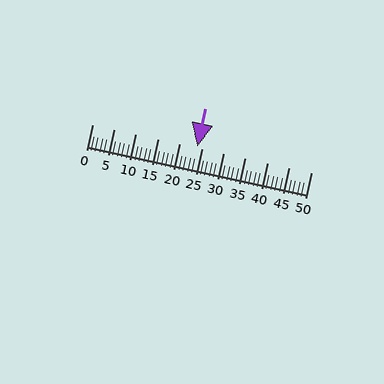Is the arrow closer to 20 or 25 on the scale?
The arrow is closer to 25.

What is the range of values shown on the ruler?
The ruler shows values from 0 to 50.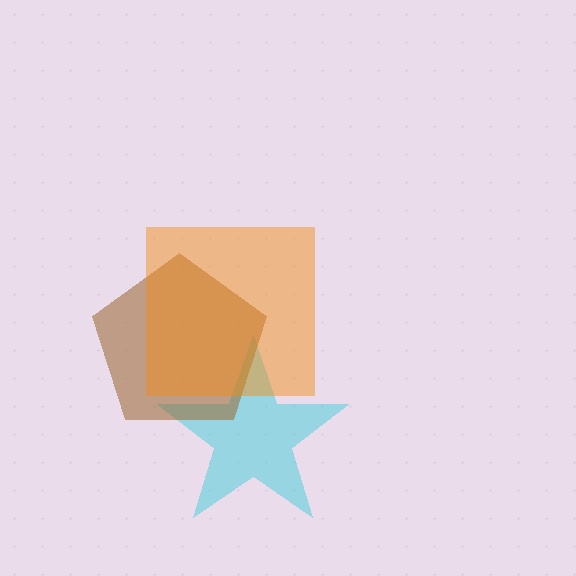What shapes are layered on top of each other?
The layered shapes are: a cyan star, a brown pentagon, an orange square.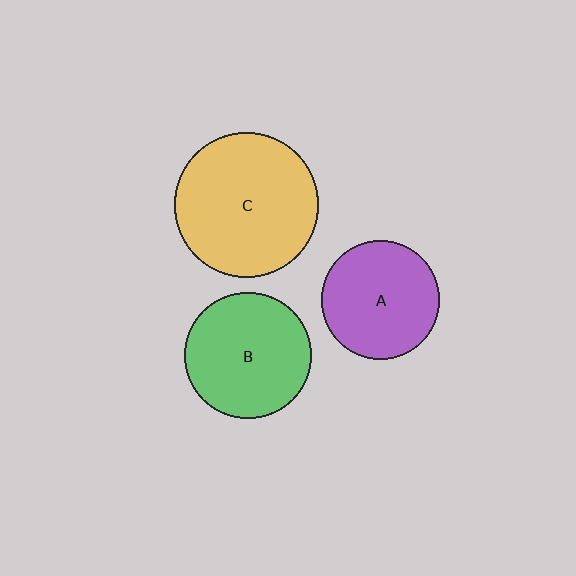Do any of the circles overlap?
No, none of the circles overlap.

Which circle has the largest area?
Circle C (yellow).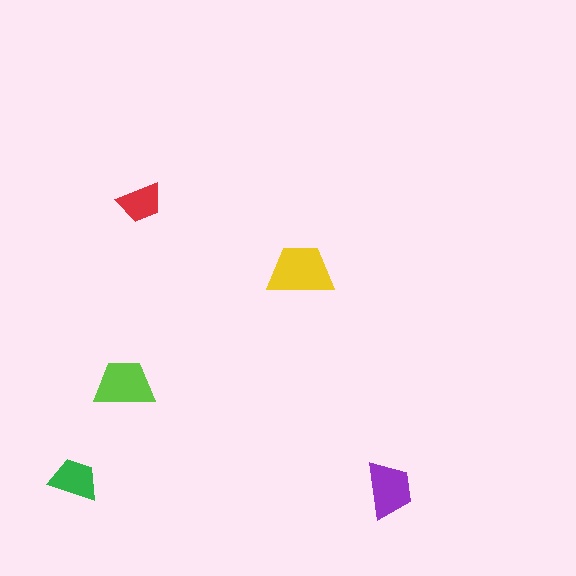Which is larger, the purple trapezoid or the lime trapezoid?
The lime one.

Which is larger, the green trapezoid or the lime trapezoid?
The lime one.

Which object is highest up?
The red trapezoid is topmost.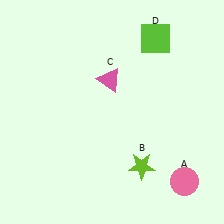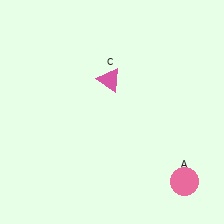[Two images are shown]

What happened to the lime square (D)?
The lime square (D) was removed in Image 2. It was in the top-right area of Image 1.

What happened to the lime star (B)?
The lime star (B) was removed in Image 2. It was in the bottom-right area of Image 1.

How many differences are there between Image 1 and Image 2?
There are 2 differences between the two images.